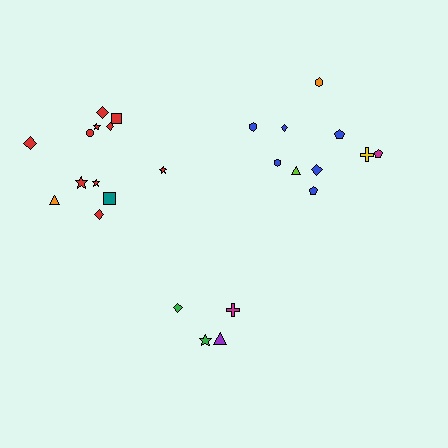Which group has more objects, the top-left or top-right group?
The top-left group.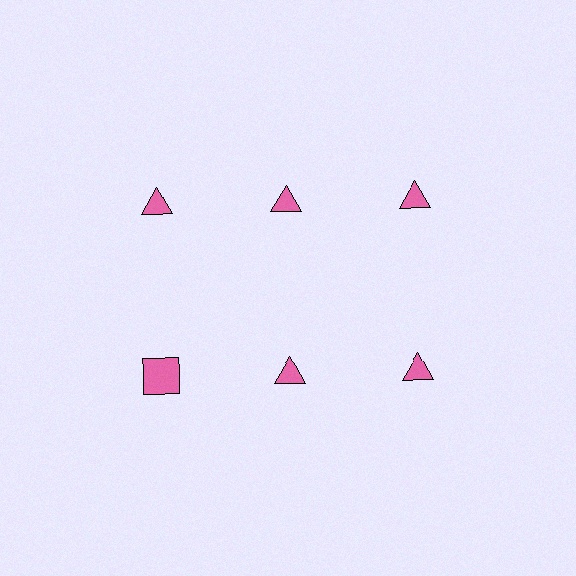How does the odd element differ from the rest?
It has a different shape: square instead of triangle.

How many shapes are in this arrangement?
There are 6 shapes arranged in a grid pattern.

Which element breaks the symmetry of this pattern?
The pink square in the second row, leftmost column breaks the symmetry. All other shapes are pink triangles.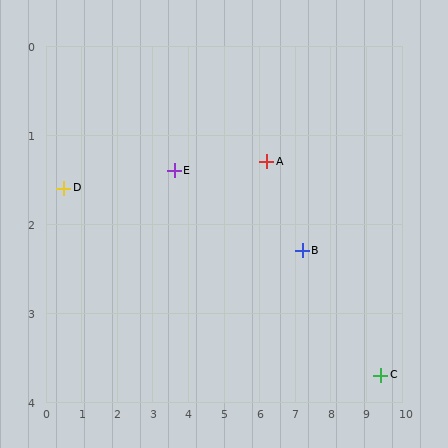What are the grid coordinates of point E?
Point E is at approximately (3.6, 1.4).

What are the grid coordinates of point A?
Point A is at approximately (6.2, 1.3).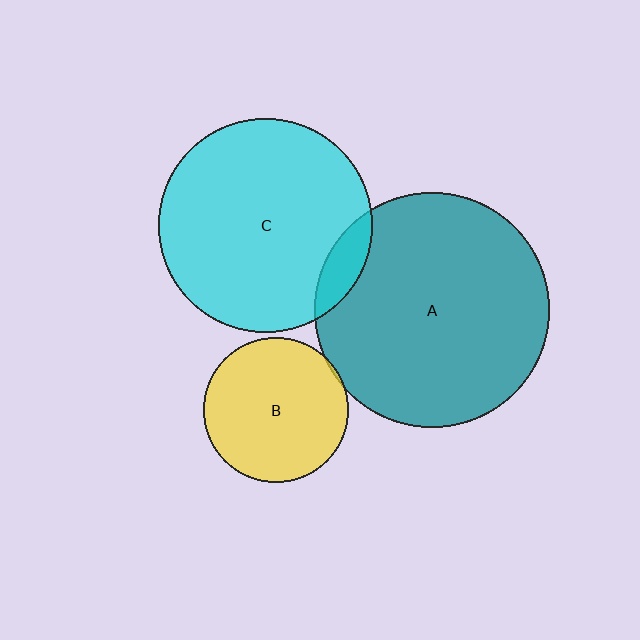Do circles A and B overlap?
Yes.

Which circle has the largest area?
Circle A (teal).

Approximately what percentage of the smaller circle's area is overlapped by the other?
Approximately 5%.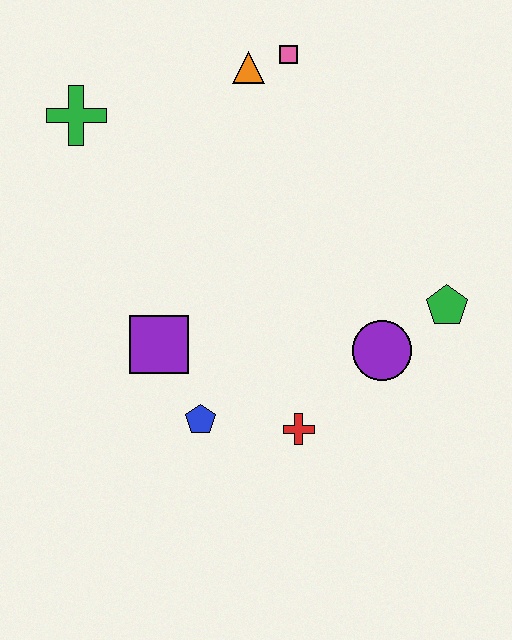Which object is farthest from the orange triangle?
The red cross is farthest from the orange triangle.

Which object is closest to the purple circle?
The green pentagon is closest to the purple circle.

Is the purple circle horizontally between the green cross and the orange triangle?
No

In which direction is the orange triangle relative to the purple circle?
The orange triangle is above the purple circle.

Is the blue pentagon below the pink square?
Yes